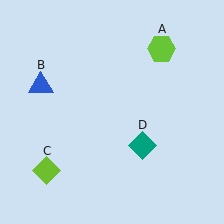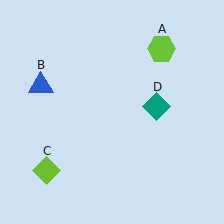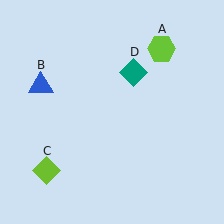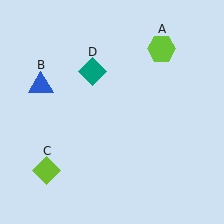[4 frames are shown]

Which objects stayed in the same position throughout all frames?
Lime hexagon (object A) and blue triangle (object B) and lime diamond (object C) remained stationary.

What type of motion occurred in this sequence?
The teal diamond (object D) rotated counterclockwise around the center of the scene.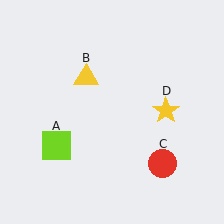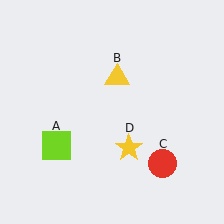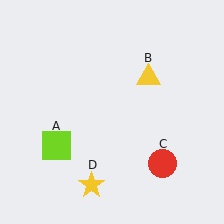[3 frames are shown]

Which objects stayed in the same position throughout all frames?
Lime square (object A) and red circle (object C) remained stationary.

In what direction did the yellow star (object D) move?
The yellow star (object D) moved down and to the left.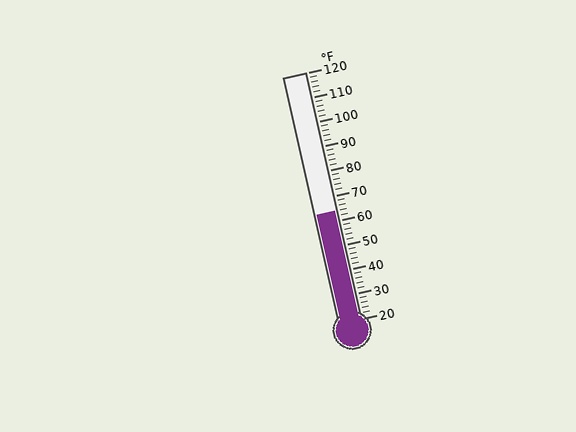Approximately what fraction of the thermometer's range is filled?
The thermometer is filled to approximately 45% of its range.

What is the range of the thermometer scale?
The thermometer scale ranges from 20°F to 120°F.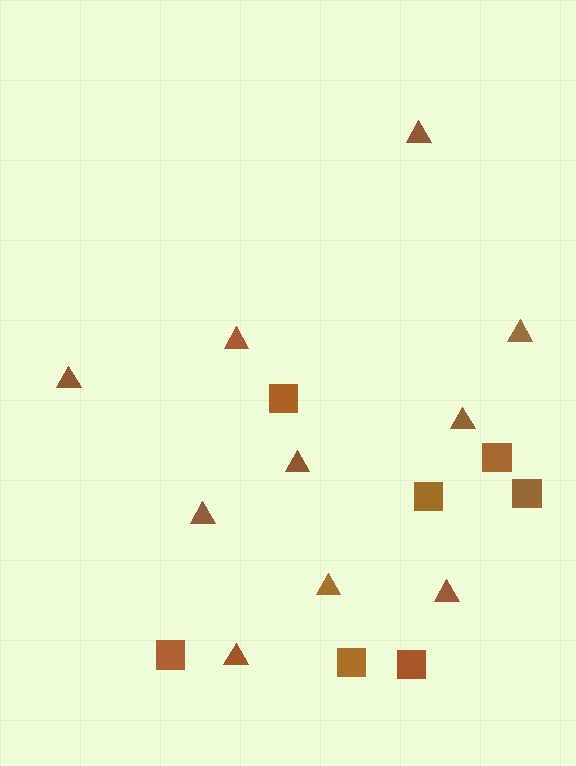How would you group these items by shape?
There are 2 groups: one group of squares (7) and one group of triangles (10).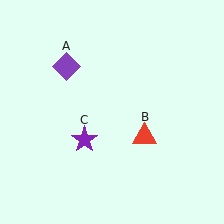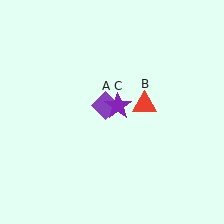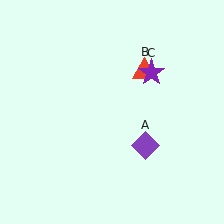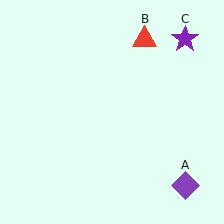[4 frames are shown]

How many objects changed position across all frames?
3 objects changed position: purple diamond (object A), red triangle (object B), purple star (object C).